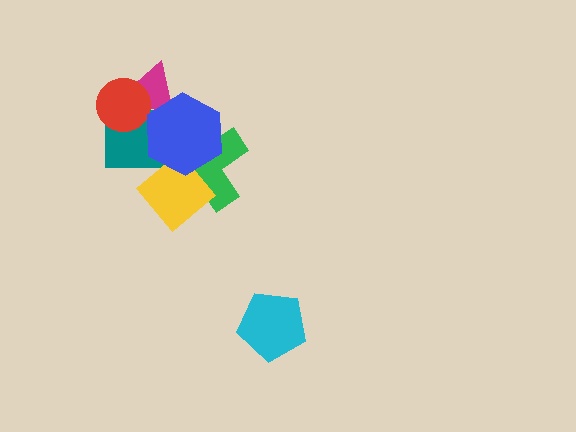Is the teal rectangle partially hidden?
Yes, it is partially covered by another shape.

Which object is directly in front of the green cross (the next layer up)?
The yellow diamond is directly in front of the green cross.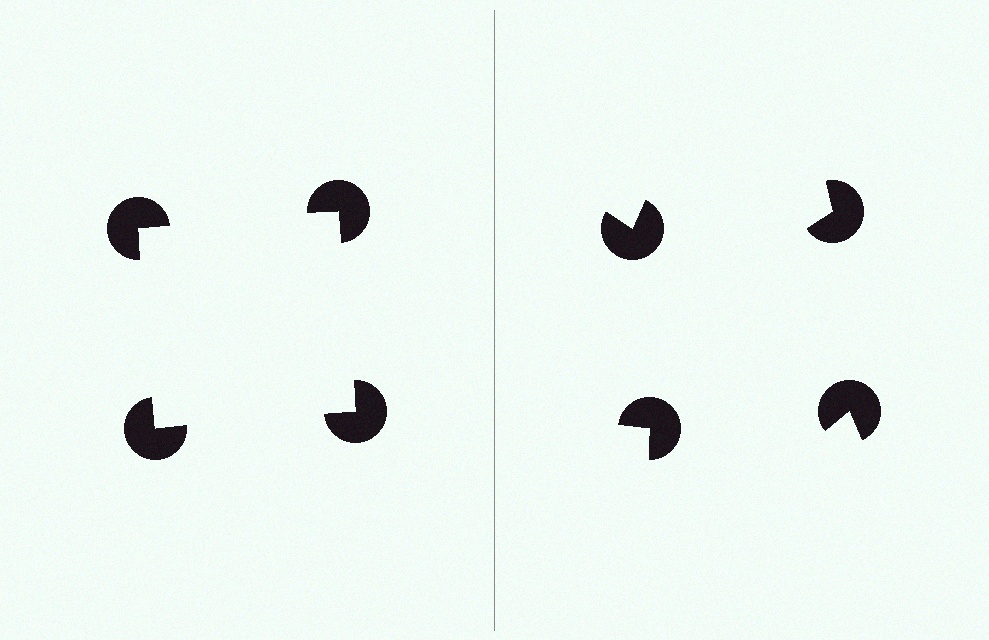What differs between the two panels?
The pac-man discs are positioned identically on both sides; only the wedge orientations differ. On the left they align to a square; on the right they are misaligned.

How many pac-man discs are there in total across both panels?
8 — 4 on each side.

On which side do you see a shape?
An illusory square appears on the left side. On the right side the wedge cuts are rotated, so no coherent shape forms.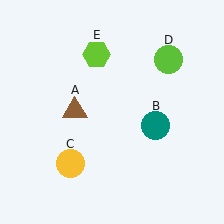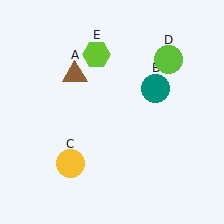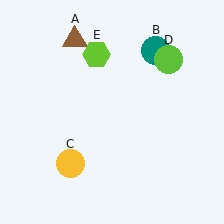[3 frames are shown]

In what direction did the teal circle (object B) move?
The teal circle (object B) moved up.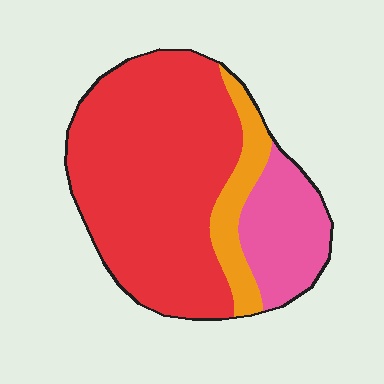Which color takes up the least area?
Orange, at roughly 15%.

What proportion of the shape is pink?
Pink takes up about one fifth (1/5) of the shape.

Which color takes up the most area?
Red, at roughly 70%.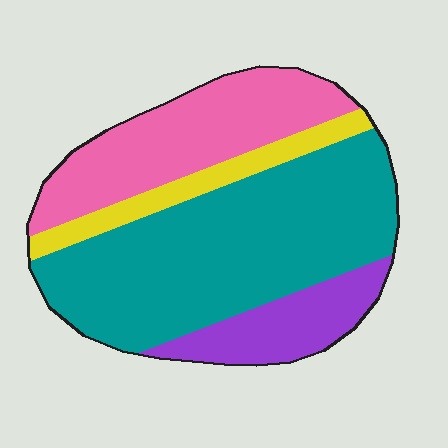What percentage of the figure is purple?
Purple takes up about one eighth (1/8) of the figure.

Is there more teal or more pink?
Teal.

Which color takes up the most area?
Teal, at roughly 50%.